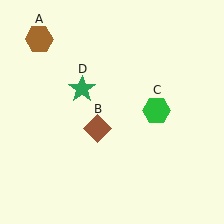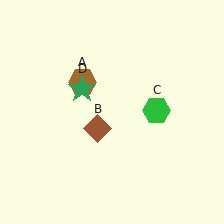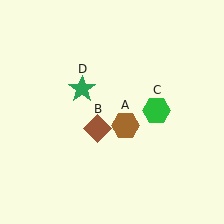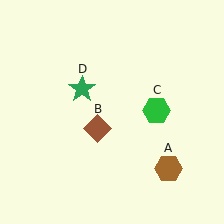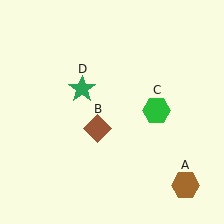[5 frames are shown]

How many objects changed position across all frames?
1 object changed position: brown hexagon (object A).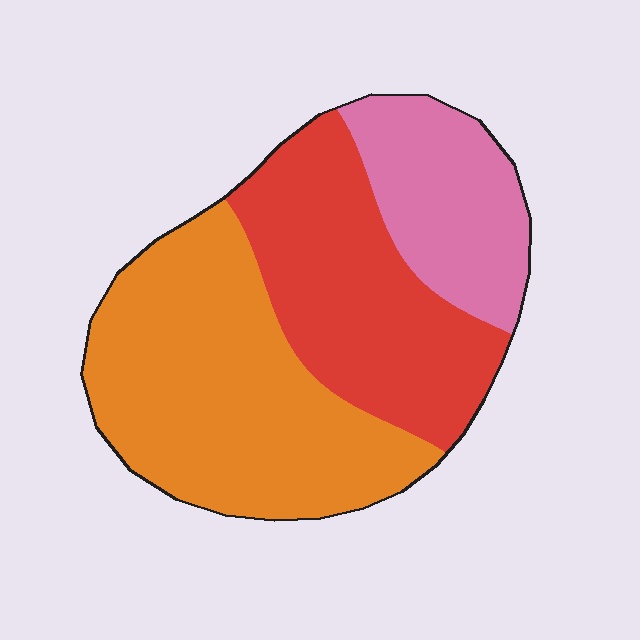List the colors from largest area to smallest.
From largest to smallest: orange, red, pink.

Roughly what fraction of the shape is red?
Red covers about 35% of the shape.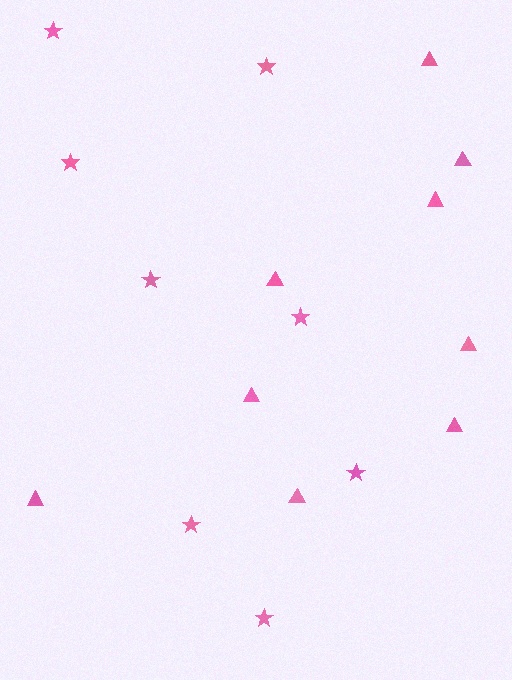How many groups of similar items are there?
There are 2 groups: one group of triangles (9) and one group of stars (8).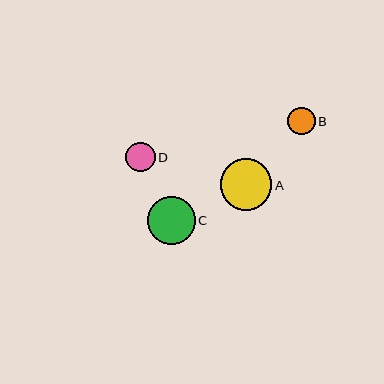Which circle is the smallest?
Circle B is the smallest with a size of approximately 27 pixels.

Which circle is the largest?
Circle A is the largest with a size of approximately 52 pixels.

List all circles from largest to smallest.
From largest to smallest: A, C, D, B.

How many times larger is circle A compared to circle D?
Circle A is approximately 1.7 times the size of circle D.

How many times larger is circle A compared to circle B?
Circle A is approximately 1.9 times the size of circle B.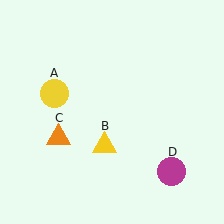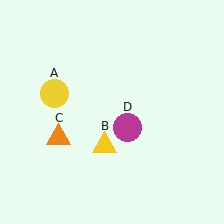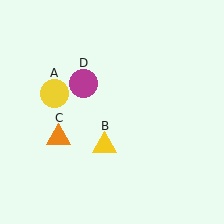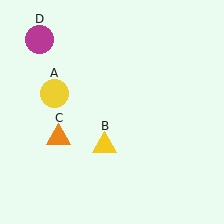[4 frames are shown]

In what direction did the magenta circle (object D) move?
The magenta circle (object D) moved up and to the left.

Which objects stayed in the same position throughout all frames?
Yellow circle (object A) and yellow triangle (object B) and orange triangle (object C) remained stationary.